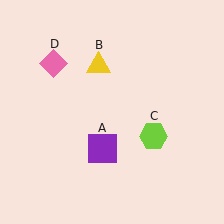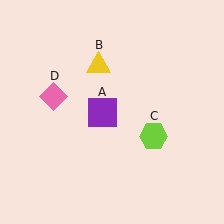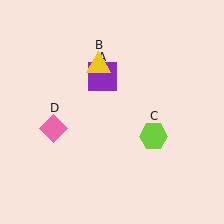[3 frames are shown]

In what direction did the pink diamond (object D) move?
The pink diamond (object D) moved down.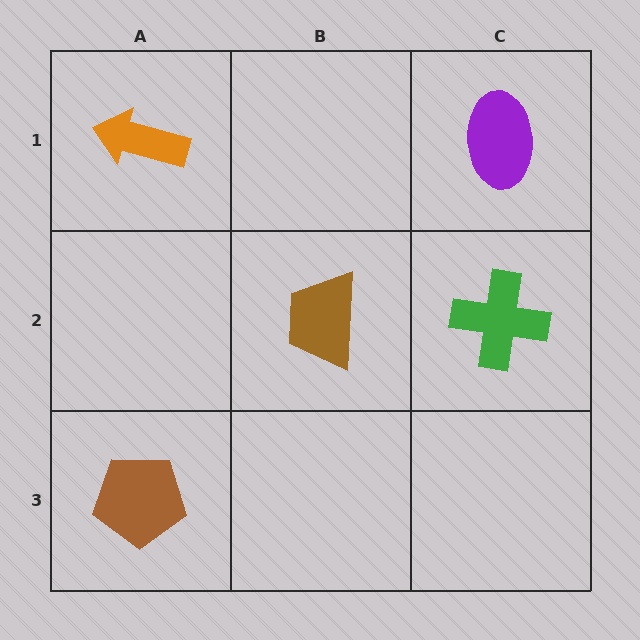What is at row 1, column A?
An orange arrow.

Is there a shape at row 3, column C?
No, that cell is empty.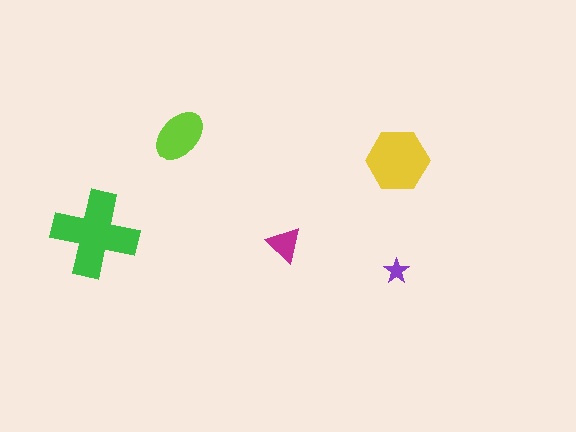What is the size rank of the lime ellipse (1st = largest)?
3rd.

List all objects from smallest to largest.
The purple star, the magenta triangle, the lime ellipse, the yellow hexagon, the green cross.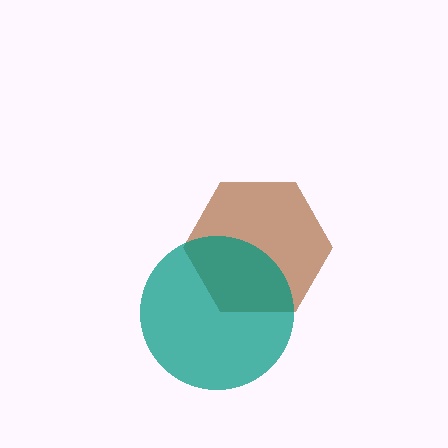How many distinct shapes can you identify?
There are 2 distinct shapes: a brown hexagon, a teal circle.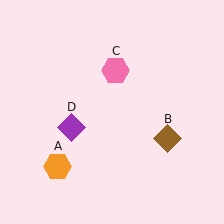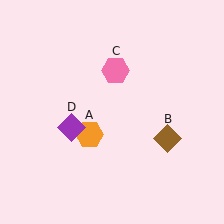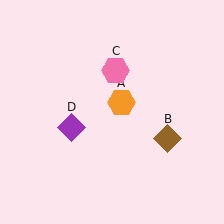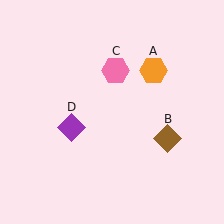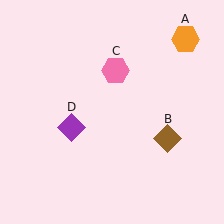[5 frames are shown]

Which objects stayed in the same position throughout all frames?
Brown diamond (object B) and pink hexagon (object C) and purple diamond (object D) remained stationary.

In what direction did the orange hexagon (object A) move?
The orange hexagon (object A) moved up and to the right.